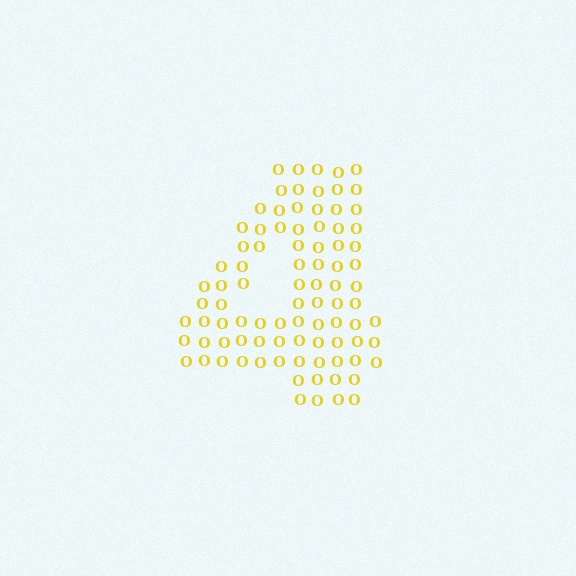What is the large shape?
The large shape is the digit 4.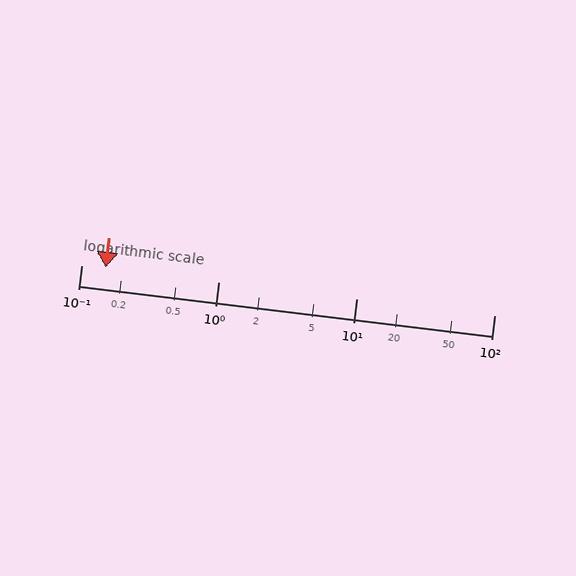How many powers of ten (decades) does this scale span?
The scale spans 3 decades, from 0.1 to 100.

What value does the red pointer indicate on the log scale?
The pointer indicates approximately 0.15.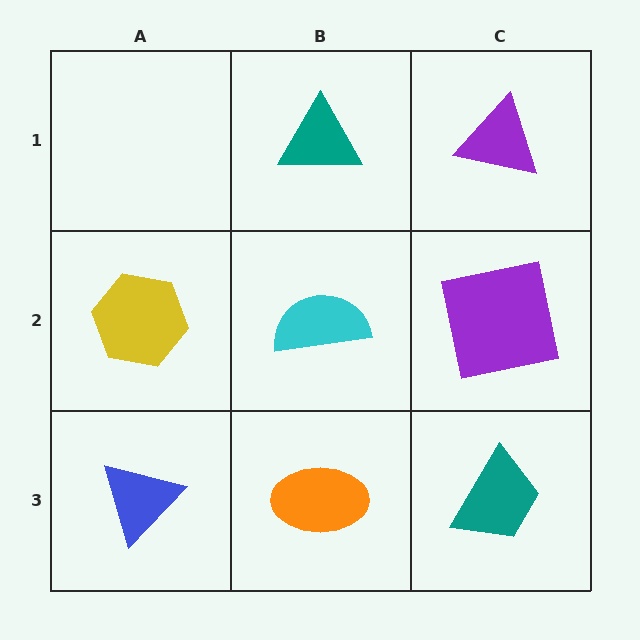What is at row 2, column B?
A cyan semicircle.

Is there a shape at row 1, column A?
No, that cell is empty.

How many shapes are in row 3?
3 shapes.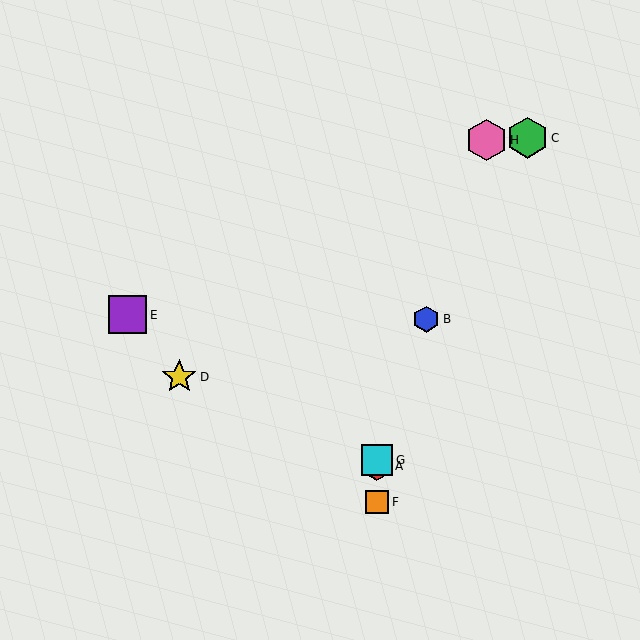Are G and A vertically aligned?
Yes, both are at x≈377.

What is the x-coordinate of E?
Object E is at x≈128.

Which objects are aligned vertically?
Objects A, F, G are aligned vertically.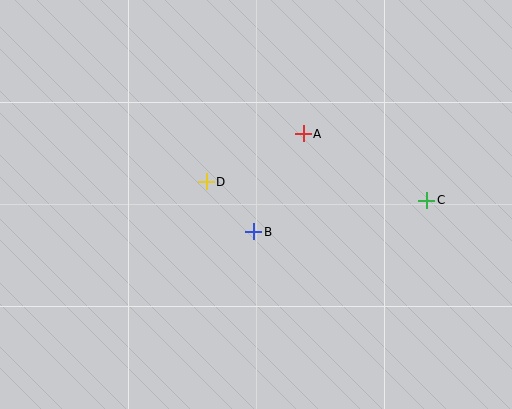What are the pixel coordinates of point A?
Point A is at (303, 134).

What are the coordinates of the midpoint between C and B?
The midpoint between C and B is at (340, 216).